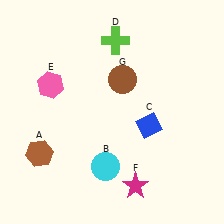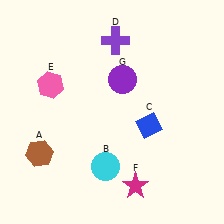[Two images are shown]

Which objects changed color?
D changed from lime to purple. G changed from brown to purple.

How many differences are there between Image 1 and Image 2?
There are 2 differences between the two images.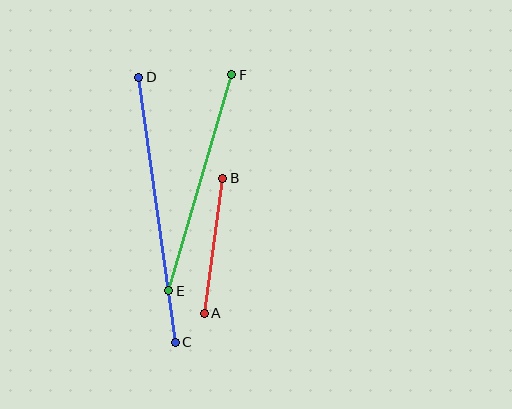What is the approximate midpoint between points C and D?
The midpoint is at approximately (157, 210) pixels.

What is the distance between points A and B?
The distance is approximately 136 pixels.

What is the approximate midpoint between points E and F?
The midpoint is at approximately (200, 183) pixels.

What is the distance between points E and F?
The distance is approximately 225 pixels.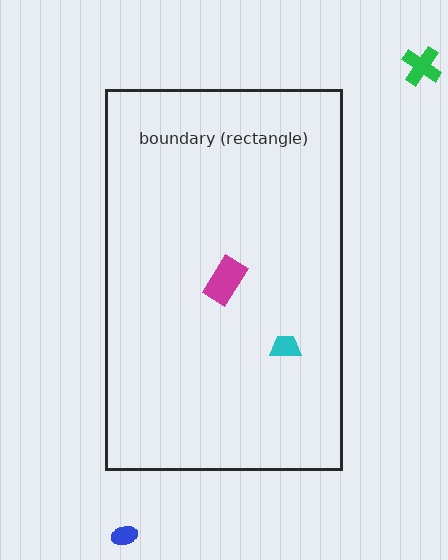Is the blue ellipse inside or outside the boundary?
Outside.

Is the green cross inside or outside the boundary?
Outside.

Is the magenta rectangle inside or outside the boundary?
Inside.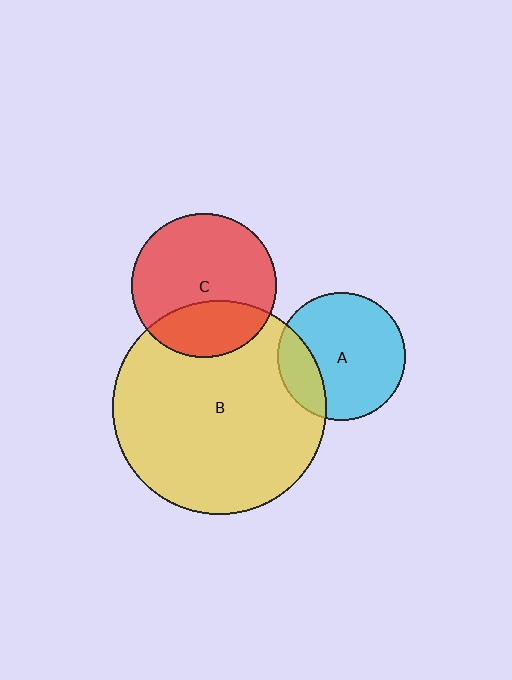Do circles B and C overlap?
Yes.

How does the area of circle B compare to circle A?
Approximately 2.8 times.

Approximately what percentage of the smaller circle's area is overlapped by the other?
Approximately 30%.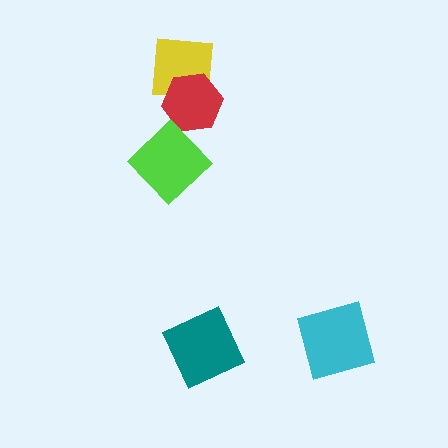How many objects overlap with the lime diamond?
1 object overlaps with the lime diamond.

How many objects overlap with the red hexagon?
2 objects overlap with the red hexagon.